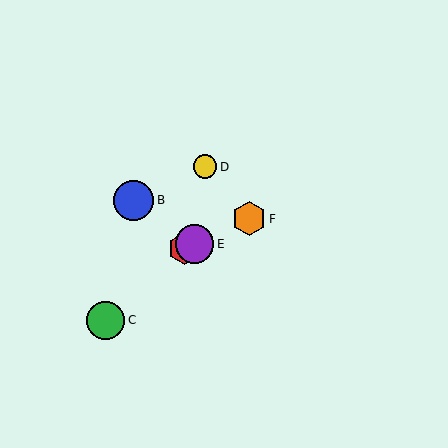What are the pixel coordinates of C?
Object C is at (106, 320).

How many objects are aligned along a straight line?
3 objects (A, E, F) are aligned along a straight line.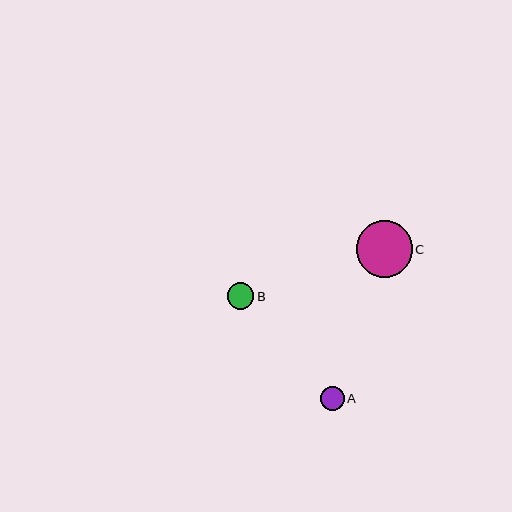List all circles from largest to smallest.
From largest to smallest: C, B, A.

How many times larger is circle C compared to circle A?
Circle C is approximately 2.4 times the size of circle A.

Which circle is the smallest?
Circle A is the smallest with a size of approximately 24 pixels.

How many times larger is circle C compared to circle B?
Circle C is approximately 2.1 times the size of circle B.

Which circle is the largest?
Circle C is the largest with a size of approximately 56 pixels.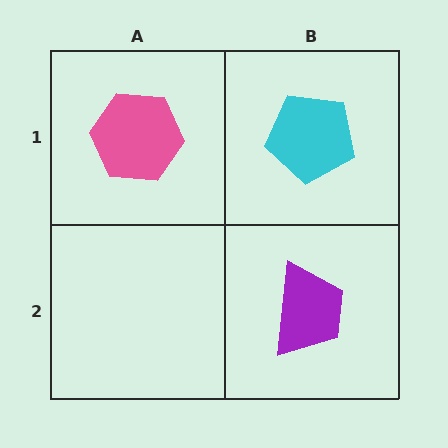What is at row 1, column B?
A cyan pentagon.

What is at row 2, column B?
A purple trapezoid.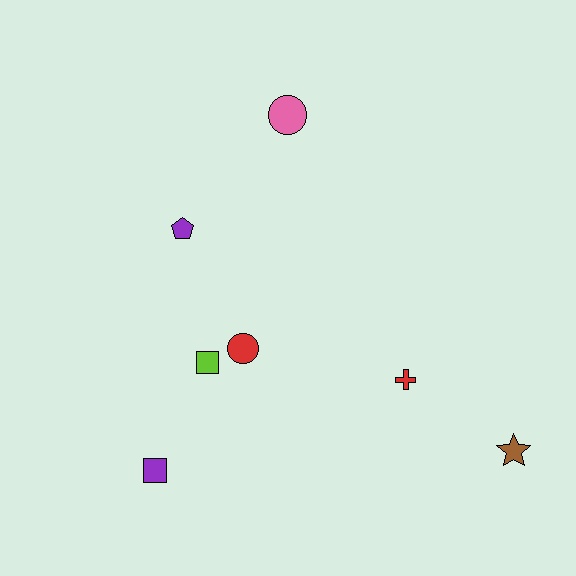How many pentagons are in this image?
There is 1 pentagon.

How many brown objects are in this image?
There is 1 brown object.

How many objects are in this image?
There are 7 objects.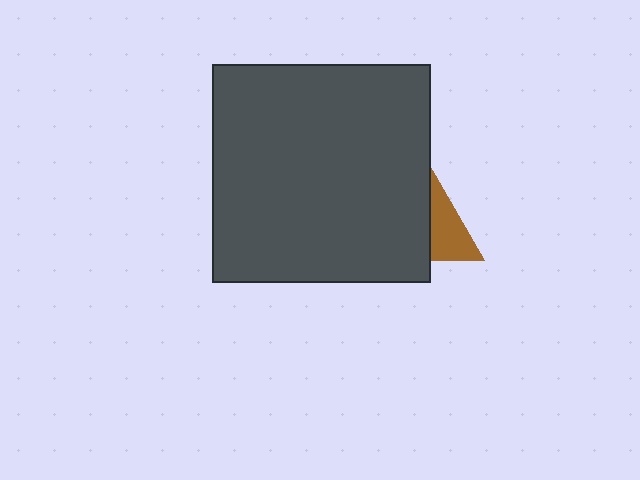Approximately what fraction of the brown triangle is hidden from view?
Roughly 60% of the brown triangle is hidden behind the dark gray square.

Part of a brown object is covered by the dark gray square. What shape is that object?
It is a triangle.